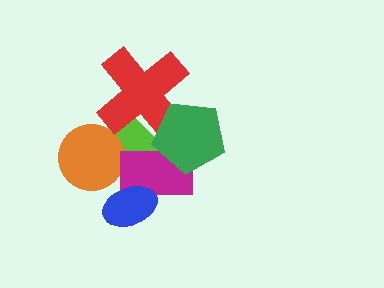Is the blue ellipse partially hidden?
No, no other shape covers it.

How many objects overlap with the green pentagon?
3 objects overlap with the green pentagon.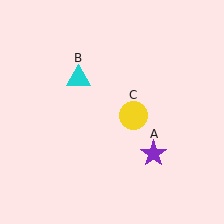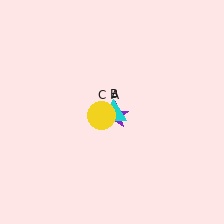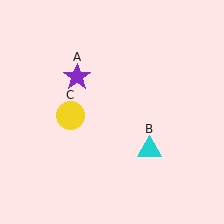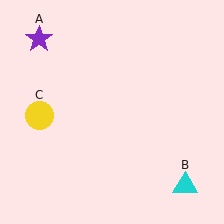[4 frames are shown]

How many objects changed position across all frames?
3 objects changed position: purple star (object A), cyan triangle (object B), yellow circle (object C).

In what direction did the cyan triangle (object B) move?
The cyan triangle (object B) moved down and to the right.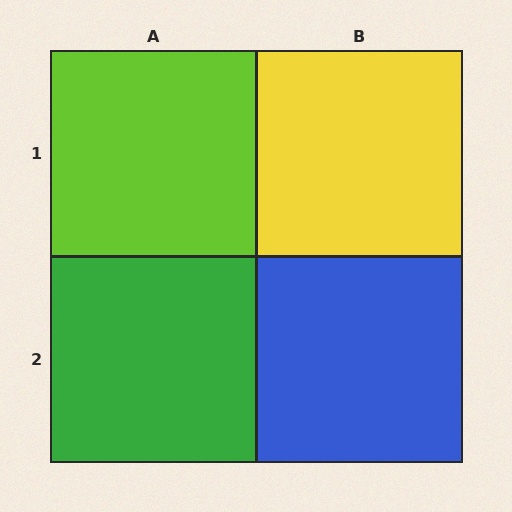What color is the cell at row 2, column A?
Green.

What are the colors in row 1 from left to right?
Lime, yellow.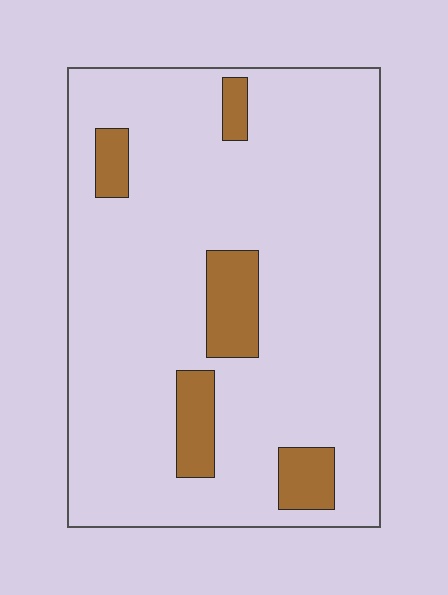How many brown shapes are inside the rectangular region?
5.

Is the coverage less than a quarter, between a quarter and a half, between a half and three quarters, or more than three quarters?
Less than a quarter.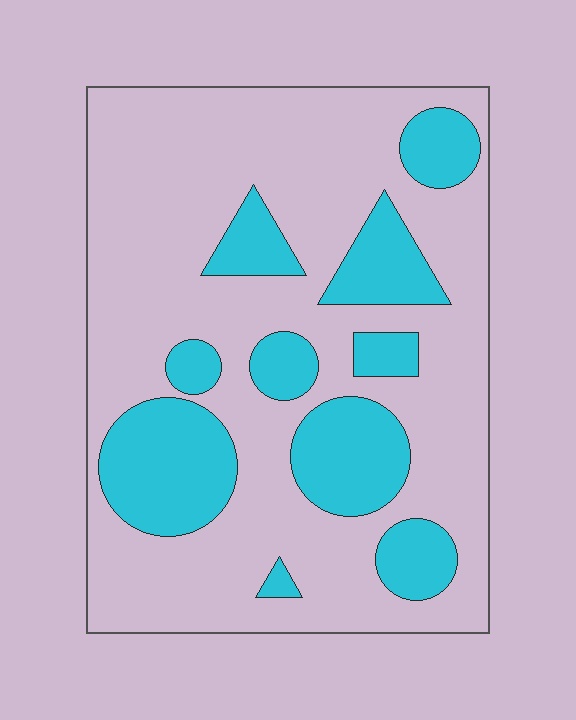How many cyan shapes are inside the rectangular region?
10.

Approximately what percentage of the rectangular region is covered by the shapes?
Approximately 25%.